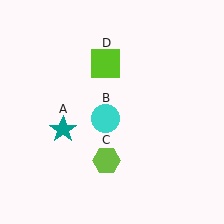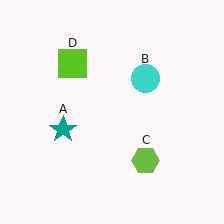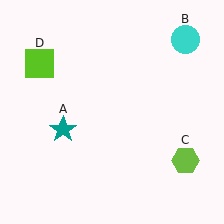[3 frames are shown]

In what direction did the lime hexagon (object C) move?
The lime hexagon (object C) moved right.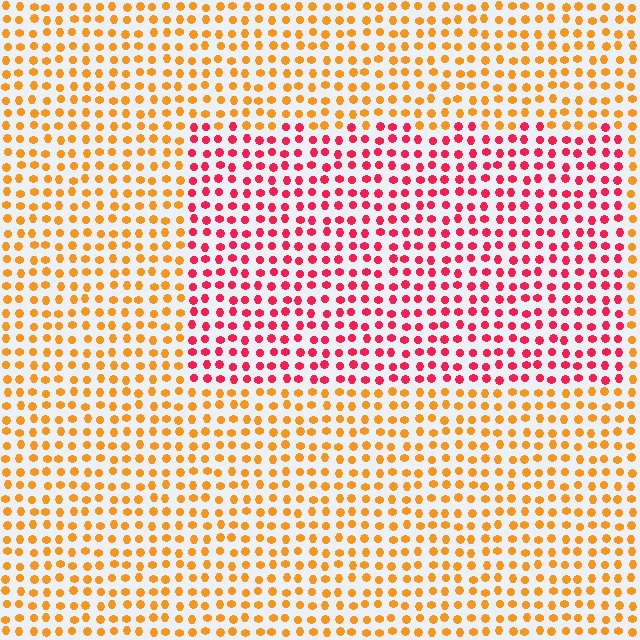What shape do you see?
I see a rectangle.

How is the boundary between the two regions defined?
The boundary is defined purely by a slight shift in hue (about 48 degrees). Spacing, size, and orientation are identical on both sides.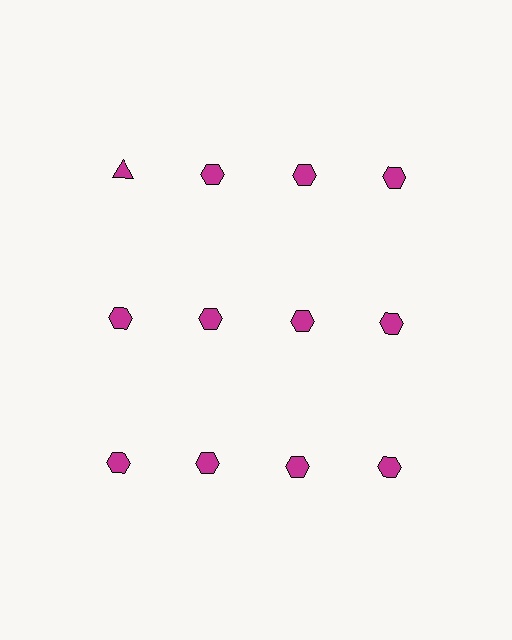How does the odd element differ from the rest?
It has a different shape: triangle instead of hexagon.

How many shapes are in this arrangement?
There are 12 shapes arranged in a grid pattern.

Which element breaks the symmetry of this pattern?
The magenta triangle in the top row, leftmost column breaks the symmetry. All other shapes are magenta hexagons.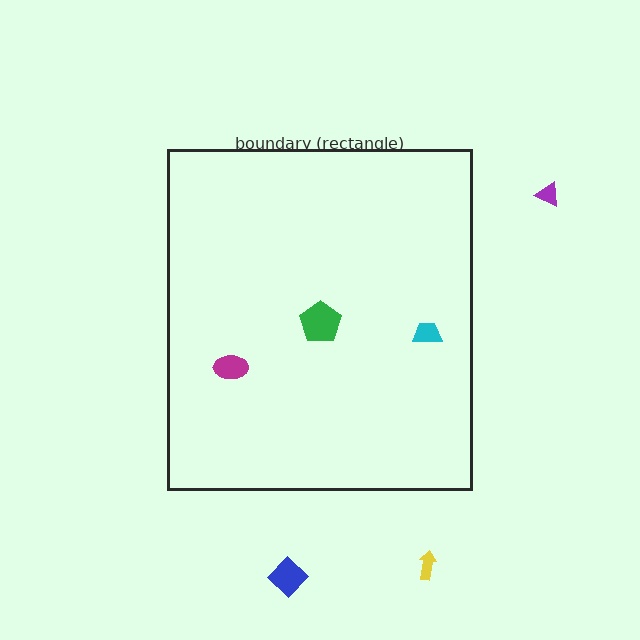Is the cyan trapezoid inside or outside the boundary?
Inside.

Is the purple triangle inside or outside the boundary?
Outside.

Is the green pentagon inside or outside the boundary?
Inside.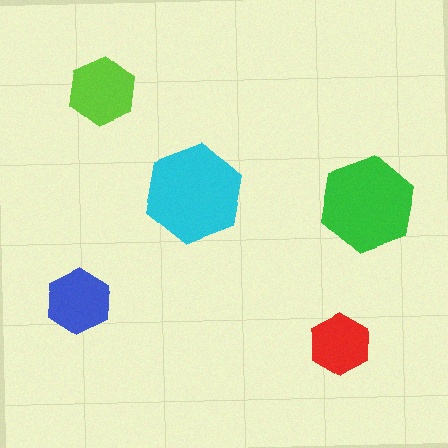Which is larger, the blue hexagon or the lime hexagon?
The lime one.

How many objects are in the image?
There are 5 objects in the image.